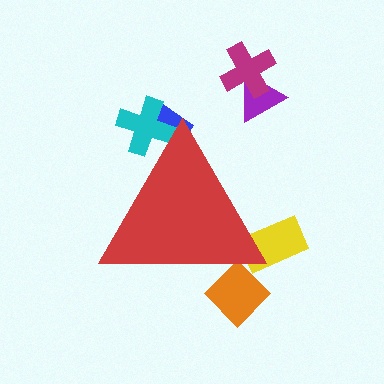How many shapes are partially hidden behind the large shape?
4 shapes are partially hidden.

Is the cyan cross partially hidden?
Yes, the cyan cross is partially hidden behind the red triangle.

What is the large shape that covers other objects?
A red triangle.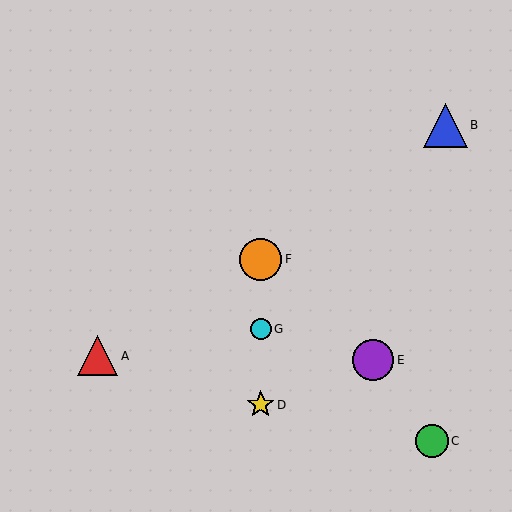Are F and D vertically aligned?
Yes, both are at x≈261.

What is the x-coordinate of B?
Object B is at x≈445.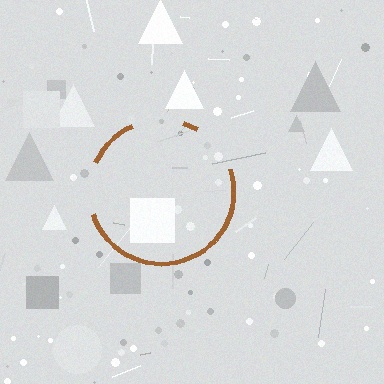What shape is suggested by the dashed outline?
The dashed outline suggests a circle.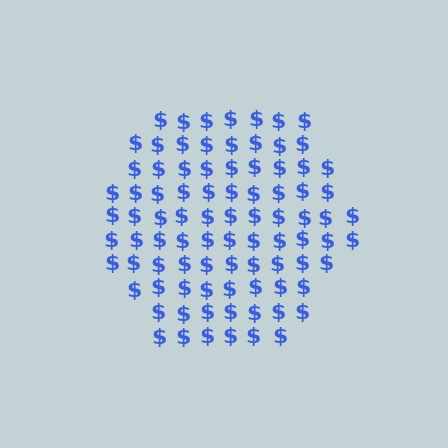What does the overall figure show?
The overall figure shows a hexagon.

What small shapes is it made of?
It is made of small dollar signs.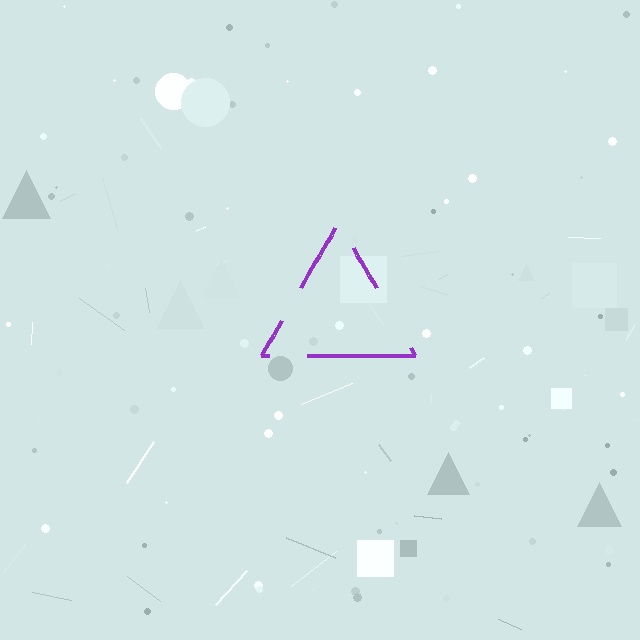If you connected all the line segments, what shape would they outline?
They would outline a triangle.